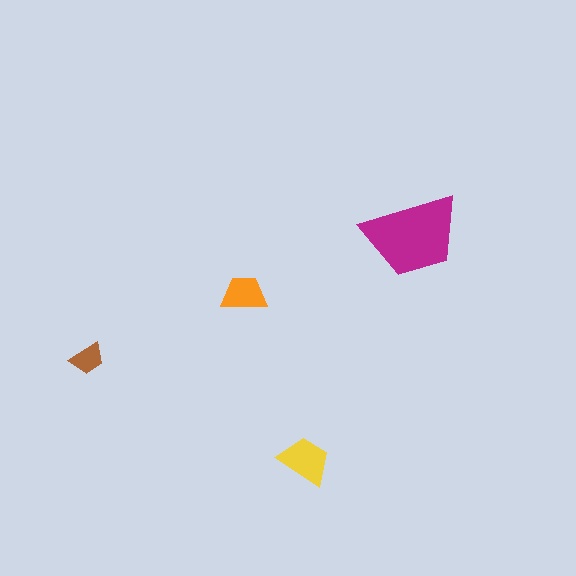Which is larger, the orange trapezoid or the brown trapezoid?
The orange one.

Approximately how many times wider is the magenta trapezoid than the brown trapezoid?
About 3 times wider.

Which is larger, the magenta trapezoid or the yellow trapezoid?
The magenta one.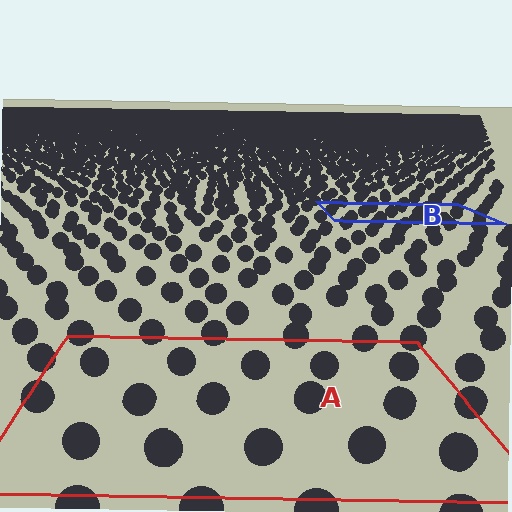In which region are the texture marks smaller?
The texture marks are smaller in region B, because it is farther away.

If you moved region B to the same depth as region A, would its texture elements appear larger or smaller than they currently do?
They would appear larger. At a closer depth, the same texture elements are projected at a bigger on-screen size.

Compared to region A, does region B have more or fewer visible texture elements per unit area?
Region B has more texture elements per unit area — they are packed more densely because it is farther away.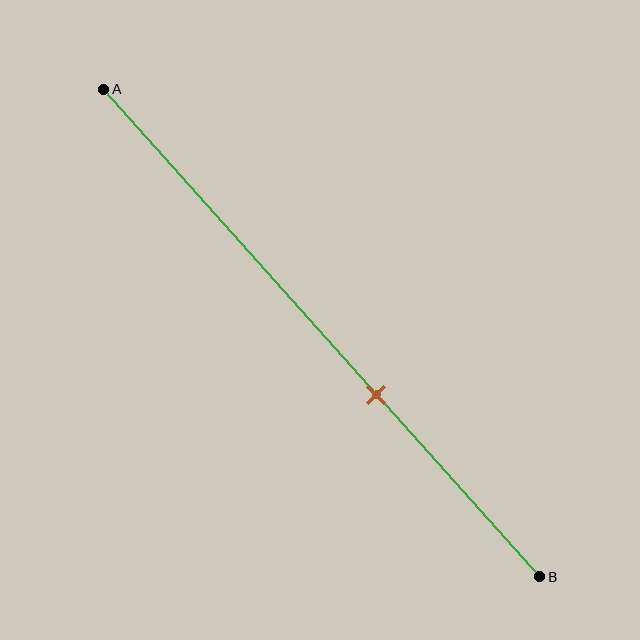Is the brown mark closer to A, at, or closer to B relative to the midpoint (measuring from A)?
The brown mark is closer to point B than the midpoint of segment AB.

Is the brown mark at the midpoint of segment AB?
No, the mark is at about 65% from A, not at the 50% midpoint.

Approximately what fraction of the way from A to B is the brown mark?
The brown mark is approximately 65% of the way from A to B.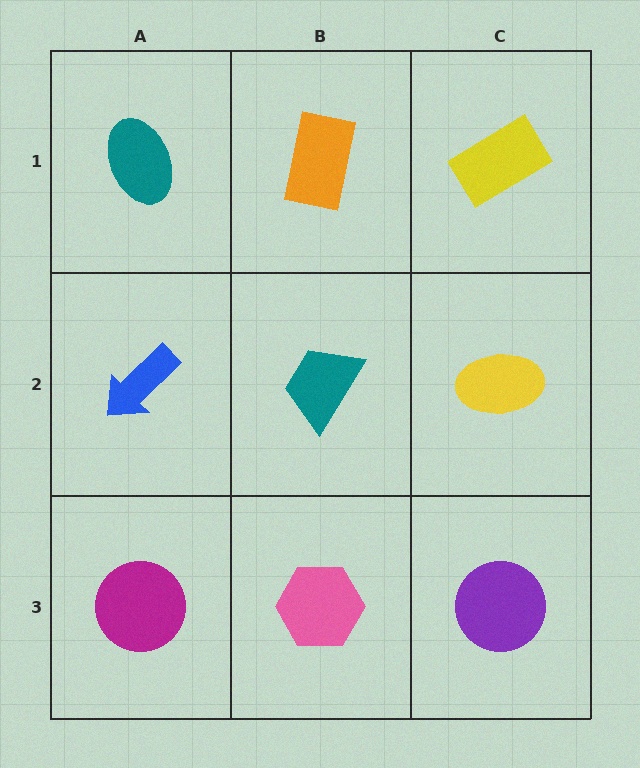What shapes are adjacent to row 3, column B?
A teal trapezoid (row 2, column B), a magenta circle (row 3, column A), a purple circle (row 3, column C).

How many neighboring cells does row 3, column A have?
2.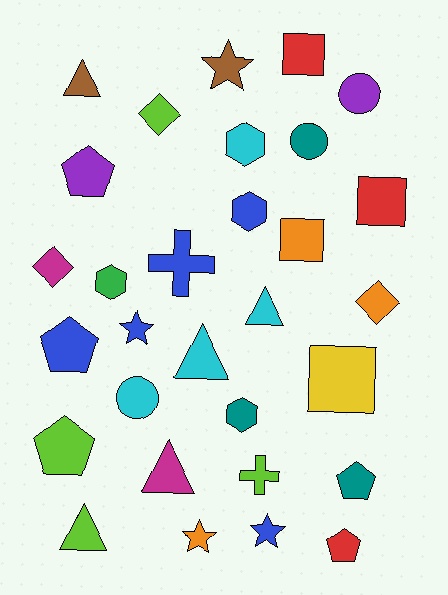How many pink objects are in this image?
There are no pink objects.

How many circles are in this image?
There are 3 circles.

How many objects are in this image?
There are 30 objects.